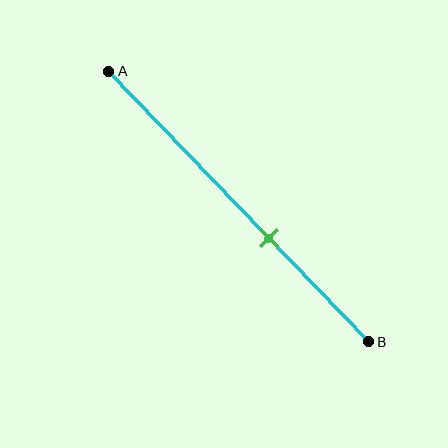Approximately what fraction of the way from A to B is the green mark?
The green mark is approximately 60% of the way from A to B.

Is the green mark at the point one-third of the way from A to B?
No, the mark is at about 60% from A, not at the 33% one-third point.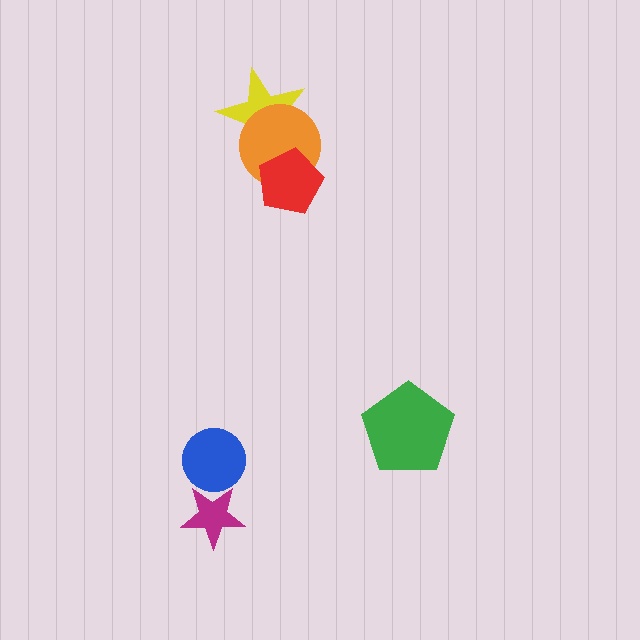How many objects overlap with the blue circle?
1 object overlaps with the blue circle.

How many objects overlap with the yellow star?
2 objects overlap with the yellow star.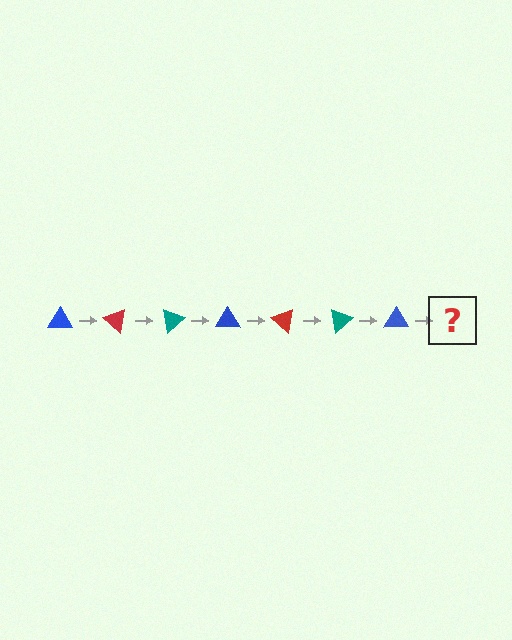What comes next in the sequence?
The next element should be a red triangle, rotated 280 degrees from the start.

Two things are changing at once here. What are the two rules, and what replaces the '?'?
The two rules are that it rotates 40 degrees each step and the color cycles through blue, red, and teal. The '?' should be a red triangle, rotated 280 degrees from the start.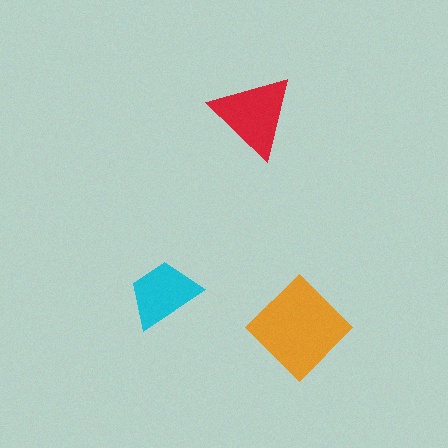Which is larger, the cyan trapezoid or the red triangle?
The red triangle.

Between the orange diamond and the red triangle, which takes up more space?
The orange diamond.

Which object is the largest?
The orange diamond.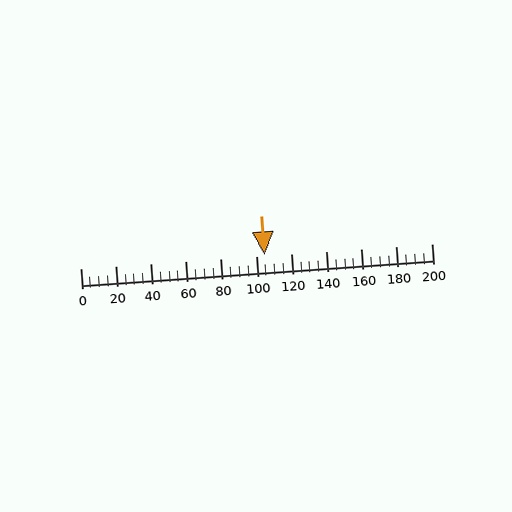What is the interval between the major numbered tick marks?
The major tick marks are spaced 20 units apart.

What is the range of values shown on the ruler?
The ruler shows values from 0 to 200.